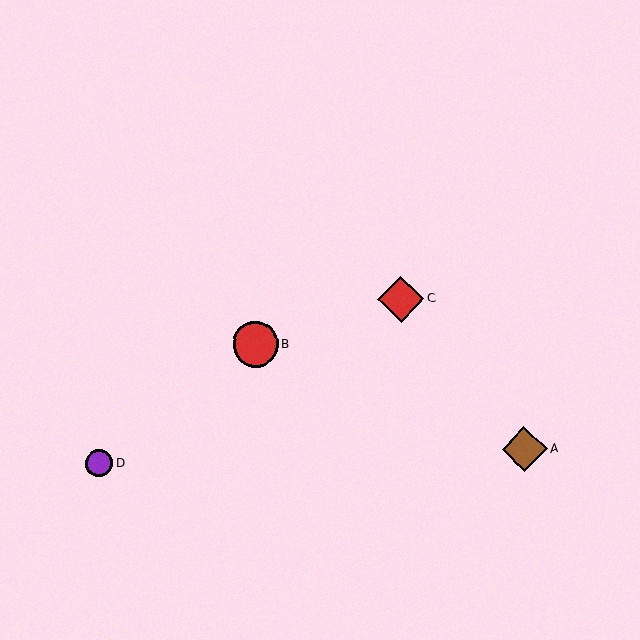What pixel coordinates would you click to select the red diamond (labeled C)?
Click at (401, 299) to select the red diamond C.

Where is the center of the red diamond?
The center of the red diamond is at (401, 299).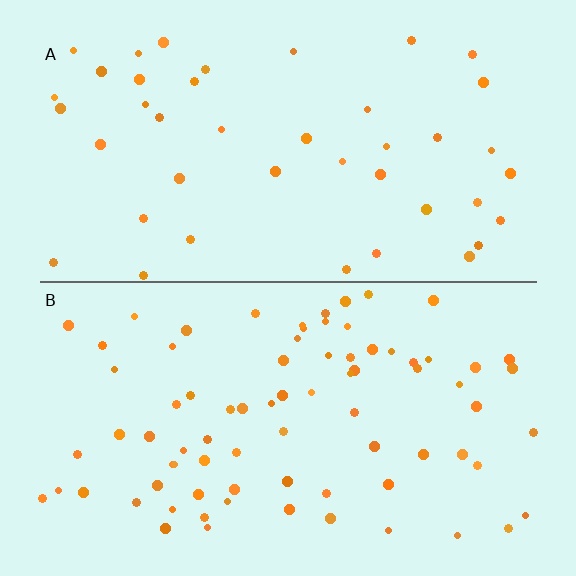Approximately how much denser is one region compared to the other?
Approximately 1.9× — region B over region A.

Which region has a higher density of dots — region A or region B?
B (the bottom).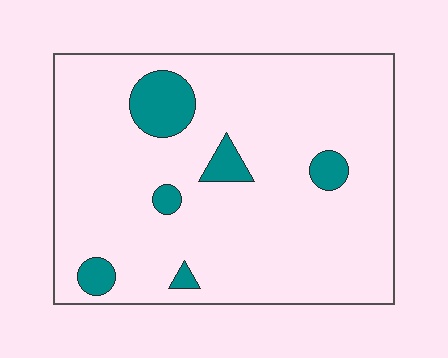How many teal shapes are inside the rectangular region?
6.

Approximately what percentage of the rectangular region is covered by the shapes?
Approximately 10%.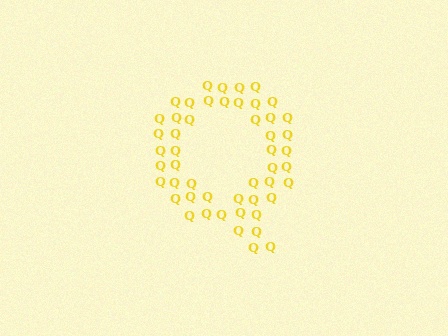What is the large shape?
The large shape is the letter Q.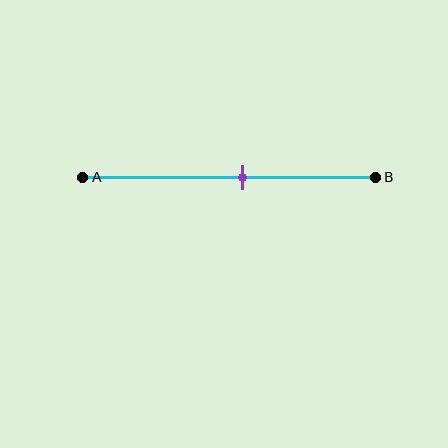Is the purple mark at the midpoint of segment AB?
No, the mark is at about 55% from A, not at the 50% midpoint.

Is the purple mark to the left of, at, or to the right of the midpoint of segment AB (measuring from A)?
The purple mark is to the right of the midpoint of segment AB.